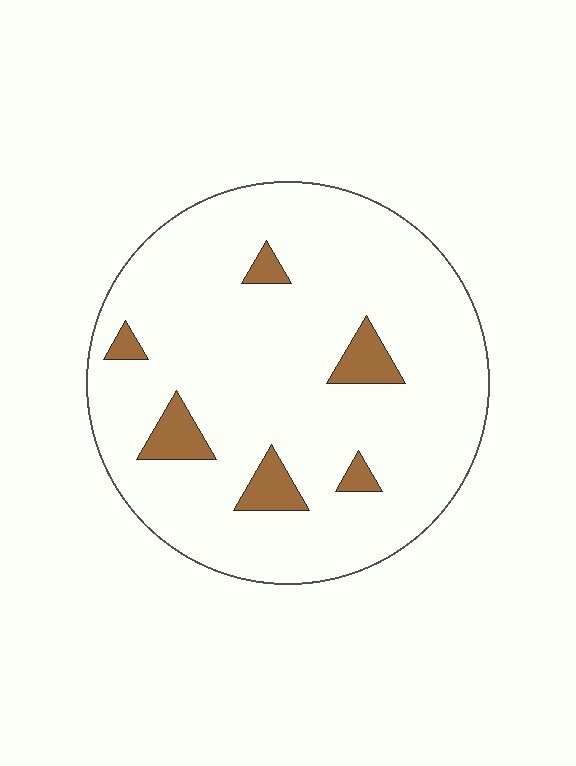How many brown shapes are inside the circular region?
6.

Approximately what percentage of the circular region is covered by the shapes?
Approximately 10%.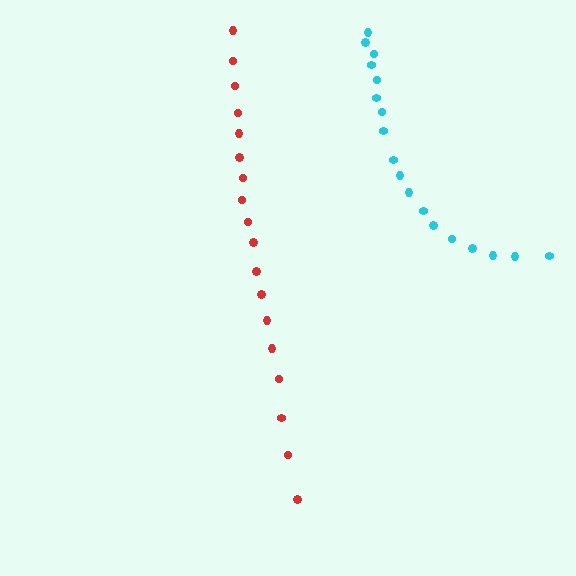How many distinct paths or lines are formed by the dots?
There are 2 distinct paths.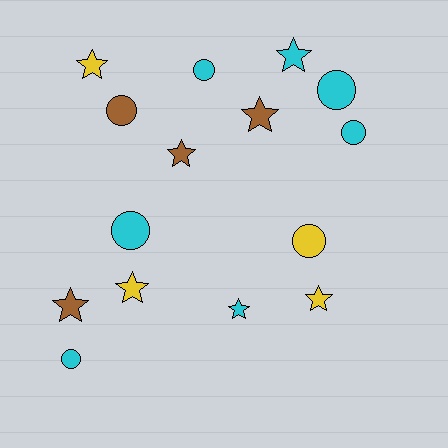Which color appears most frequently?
Cyan, with 7 objects.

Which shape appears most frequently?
Star, with 8 objects.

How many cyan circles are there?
There are 5 cyan circles.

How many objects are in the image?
There are 15 objects.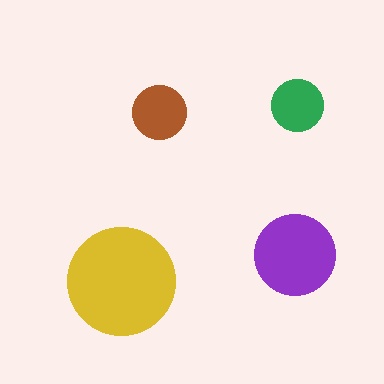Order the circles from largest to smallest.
the yellow one, the purple one, the brown one, the green one.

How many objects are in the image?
There are 4 objects in the image.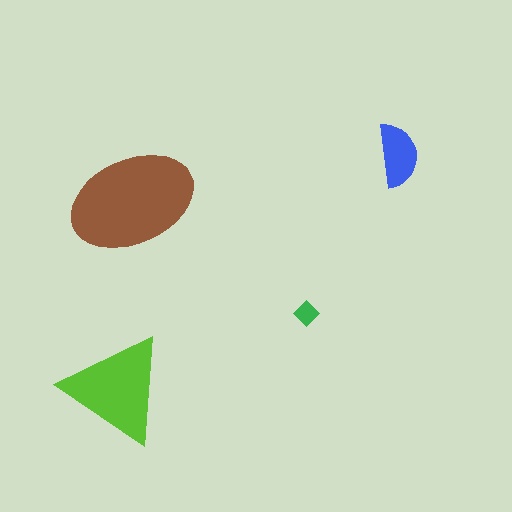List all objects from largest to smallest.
The brown ellipse, the lime triangle, the blue semicircle, the green diamond.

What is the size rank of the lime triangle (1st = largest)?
2nd.